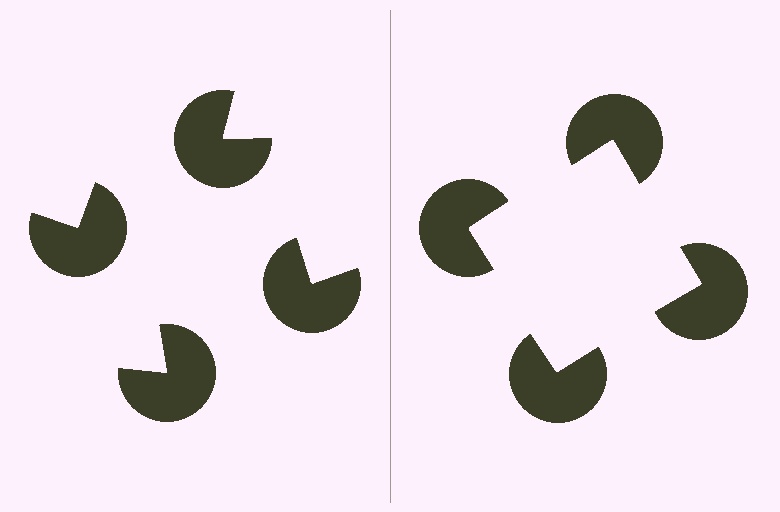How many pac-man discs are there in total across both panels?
8 — 4 on each side.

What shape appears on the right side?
An illusory square.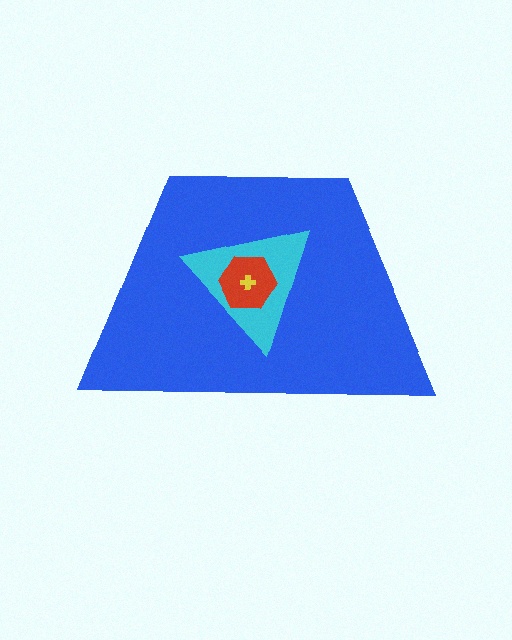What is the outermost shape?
The blue trapezoid.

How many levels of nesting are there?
4.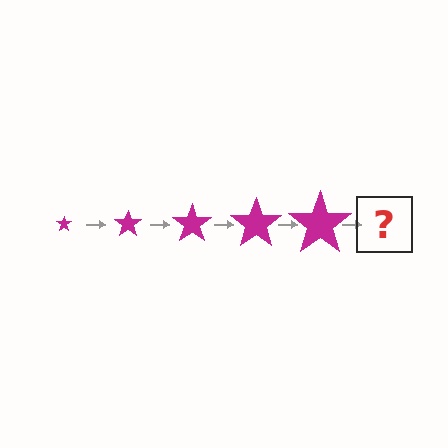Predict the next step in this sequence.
The next step is a magenta star, larger than the previous one.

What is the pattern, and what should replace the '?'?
The pattern is that the star gets progressively larger each step. The '?' should be a magenta star, larger than the previous one.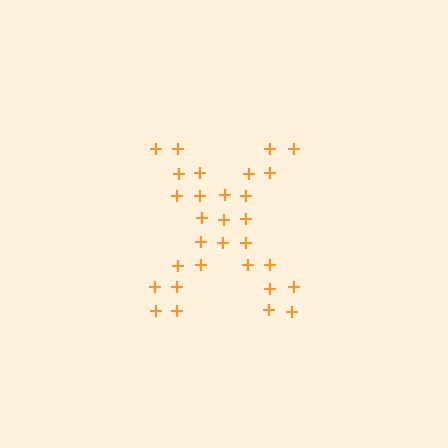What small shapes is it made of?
It is made of small plus signs.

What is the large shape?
The large shape is the letter X.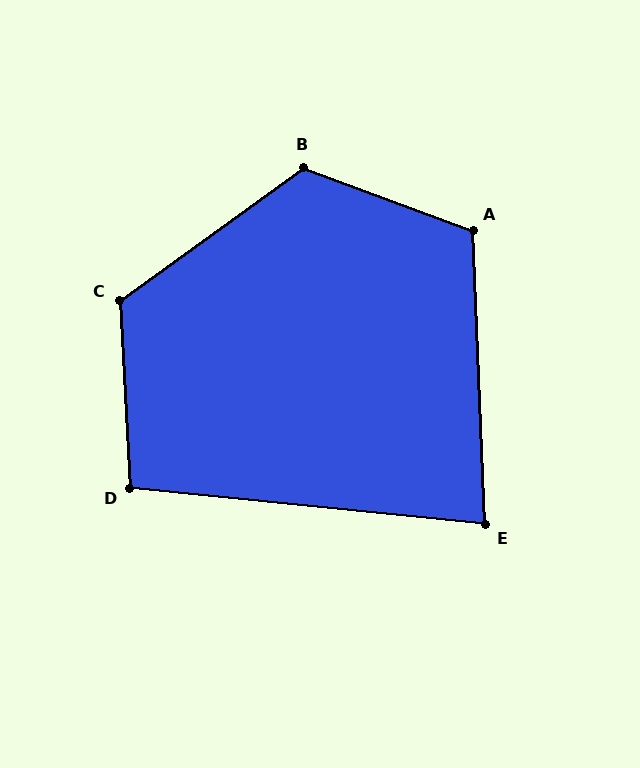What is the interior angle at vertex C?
Approximately 123 degrees (obtuse).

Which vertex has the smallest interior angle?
E, at approximately 82 degrees.